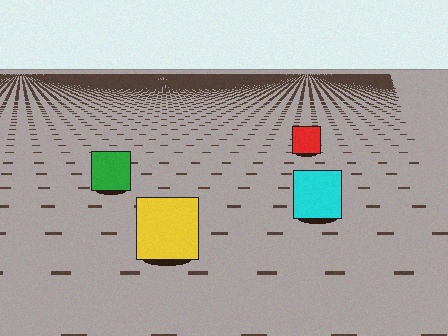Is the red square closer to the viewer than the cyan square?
No. The cyan square is closer — you can tell from the texture gradient: the ground texture is coarser near it.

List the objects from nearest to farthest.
From nearest to farthest: the yellow square, the cyan square, the green square, the red square.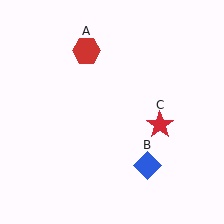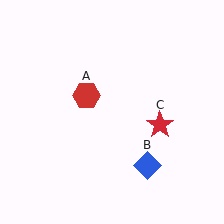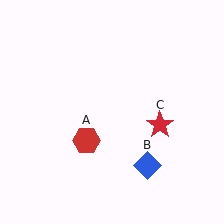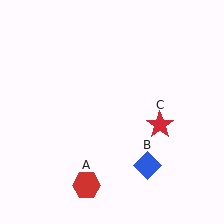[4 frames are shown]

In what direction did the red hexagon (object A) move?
The red hexagon (object A) moved down.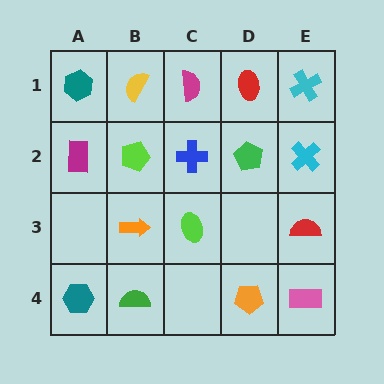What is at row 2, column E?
A cyan cross.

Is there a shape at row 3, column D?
No, that cell is empty.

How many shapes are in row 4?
4 shapes.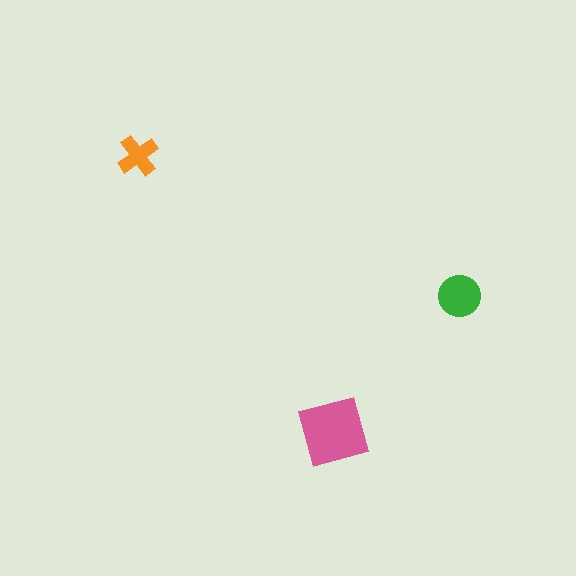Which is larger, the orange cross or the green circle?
The green circle.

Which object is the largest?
The pink square.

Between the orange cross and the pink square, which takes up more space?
The pink square.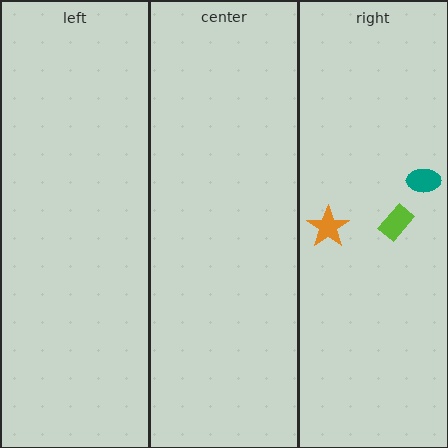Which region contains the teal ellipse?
The right region.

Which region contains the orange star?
The right region.